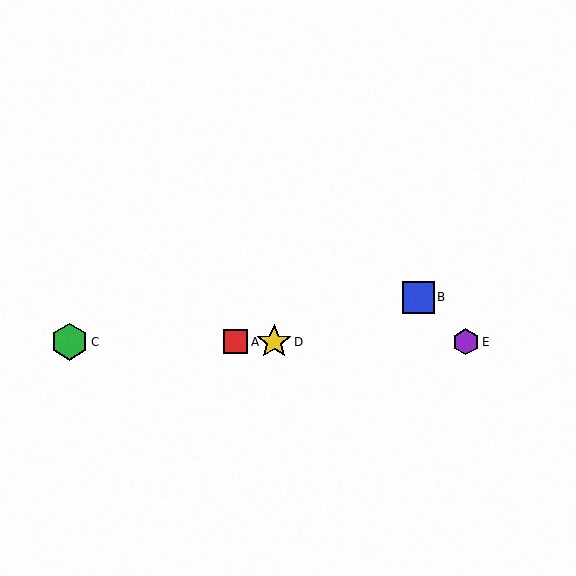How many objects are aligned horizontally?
4 objects (A, C, D, E) are aligned horizontally.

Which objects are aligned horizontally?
Objects A, C, D, E are aligned horizontally.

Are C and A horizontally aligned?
Yes, both are at y≈342.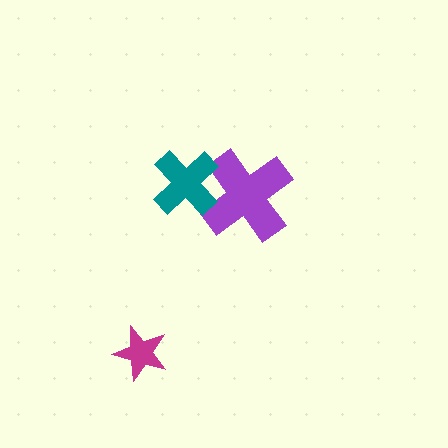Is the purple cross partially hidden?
Yes, it is partially covered by another shape.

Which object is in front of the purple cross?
The teal cross is in front of the purple cross.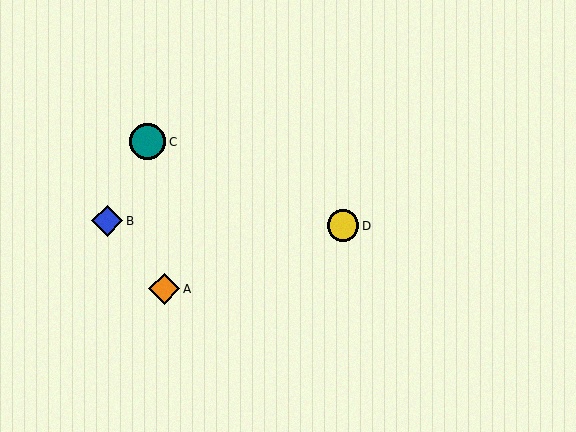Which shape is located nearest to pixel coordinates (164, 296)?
The orange diamond (labeled A) at (164, 289) is nearest to that location.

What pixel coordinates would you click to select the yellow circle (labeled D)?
Click at (343, 226) to select the yellow circle D.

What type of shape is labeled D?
Shape D is a yellow circle.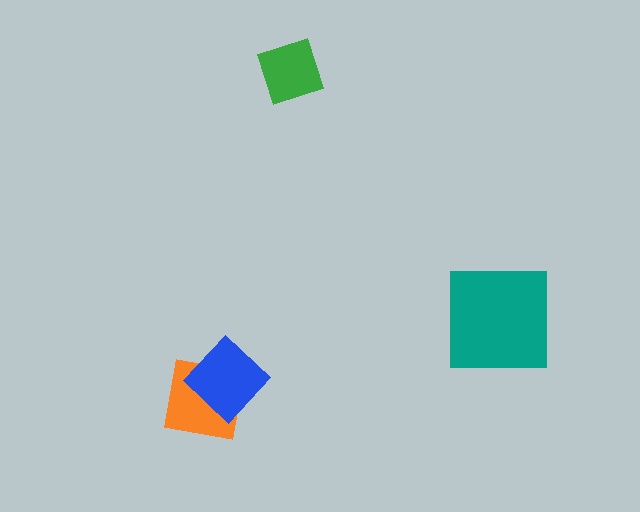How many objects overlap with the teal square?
0 objects overlap with the teal square.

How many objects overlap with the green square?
0 objects overlap with the green square.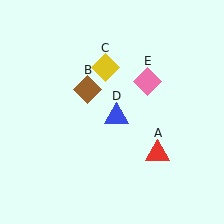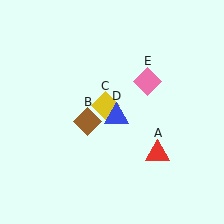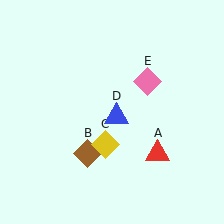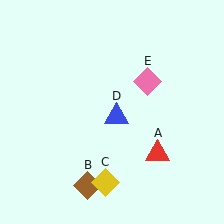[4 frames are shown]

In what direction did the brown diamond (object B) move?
The brown diamond (object B) moved down.